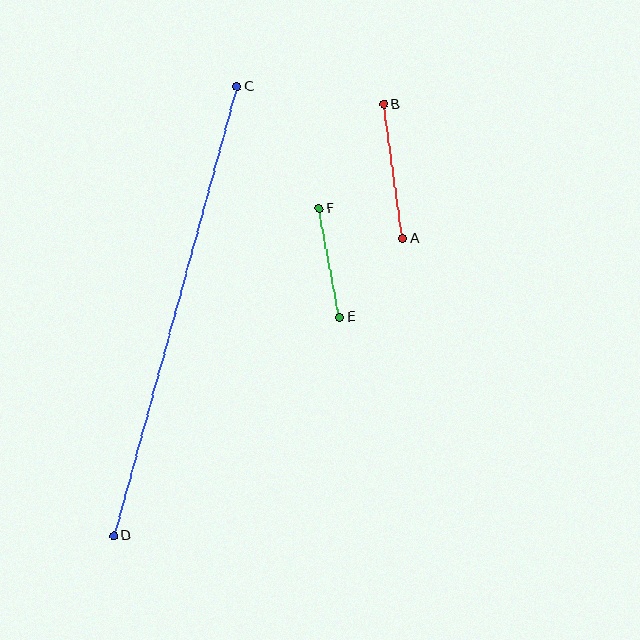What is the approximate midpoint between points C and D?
The midpoint is at approximately (176, 311) pixels.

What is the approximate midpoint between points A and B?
The midpoint is at approximately (393, 172) pixels.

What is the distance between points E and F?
The distance is approximately 110 pixels.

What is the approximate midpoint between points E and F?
The midpoint is at approximately (329, 263) pixels.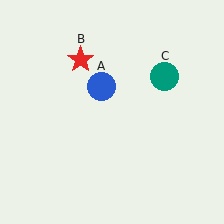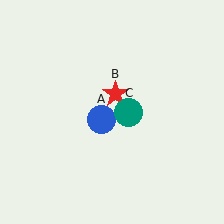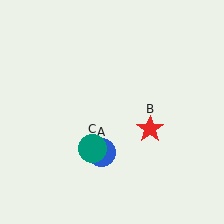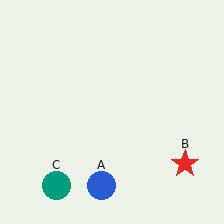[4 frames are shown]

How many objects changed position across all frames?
3 objects changed position: blue circle (object A), red star (object B), teal circle (object C).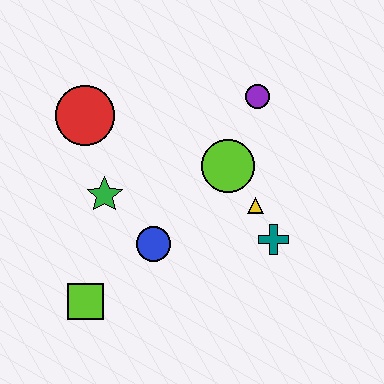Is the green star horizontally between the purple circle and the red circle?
Yes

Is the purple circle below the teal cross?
No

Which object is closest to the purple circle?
The lime circle is closest to the purple circle.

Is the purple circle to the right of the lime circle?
Yes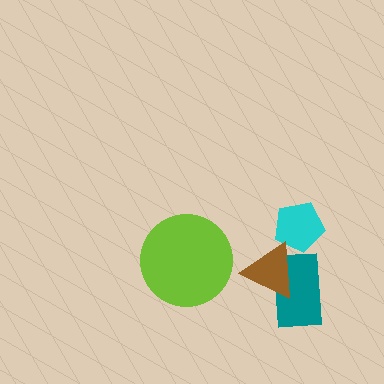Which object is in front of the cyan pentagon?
The brown triangle is in front of the cyan pentagon.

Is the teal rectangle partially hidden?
Yes, it is partially covered by another shape.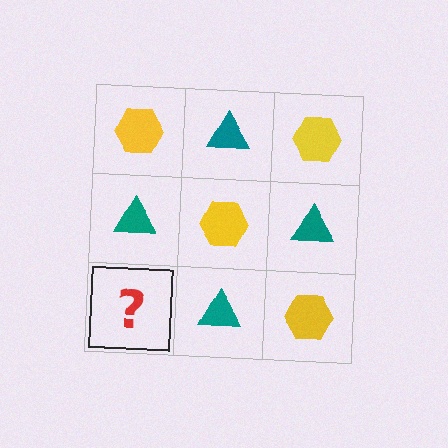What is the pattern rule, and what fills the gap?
The rule is that it alternates yellow hexagon and teal triangle in a checkerboard pattern. The gap should be filled with a yellow hexagon.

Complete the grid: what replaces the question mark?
The question mark should be replaced with a yellow hexagon.